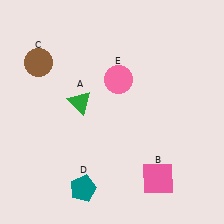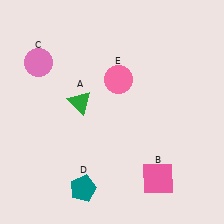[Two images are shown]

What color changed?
The circle (C) changed from brown in Image 1 to pink in Image 2.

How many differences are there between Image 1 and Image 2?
There is 1 difference between the two images.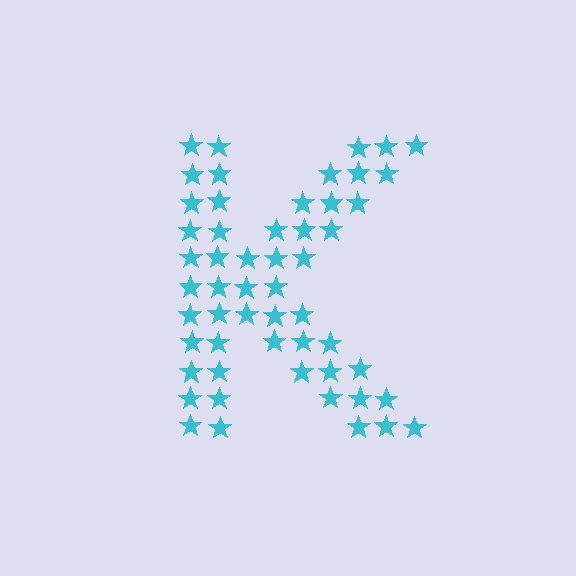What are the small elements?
The small elements are stars.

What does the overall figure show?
The overall figure shows the letter K.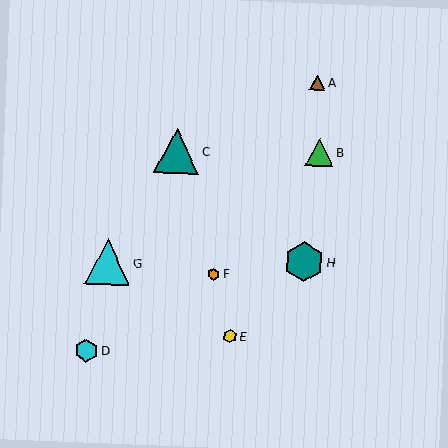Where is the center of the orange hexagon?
The center of the orange hexagon is at (213, 274).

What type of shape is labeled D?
Shape D is a cyan hexagon.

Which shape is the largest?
The cyan triangle (labeled G) is the largest.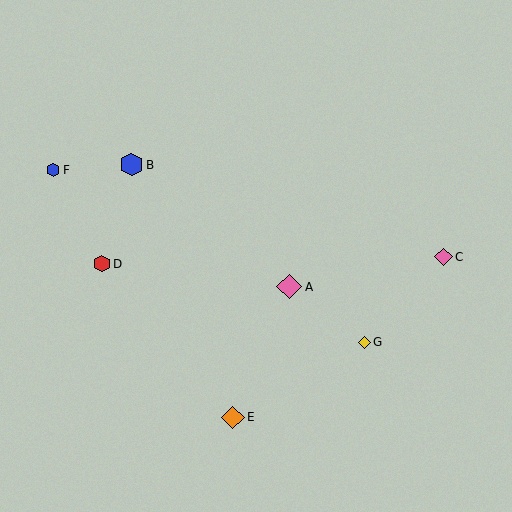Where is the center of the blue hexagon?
The center of the blue hexagon is at (131, 165).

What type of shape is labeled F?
Shape F is a blue hexagon.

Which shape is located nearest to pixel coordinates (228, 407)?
The orange diamond (labeled E) at (233, 417) is nearest to that location.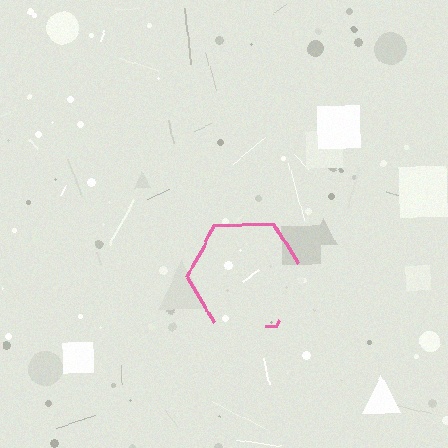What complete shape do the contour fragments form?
The contour fragments form a hexagon.